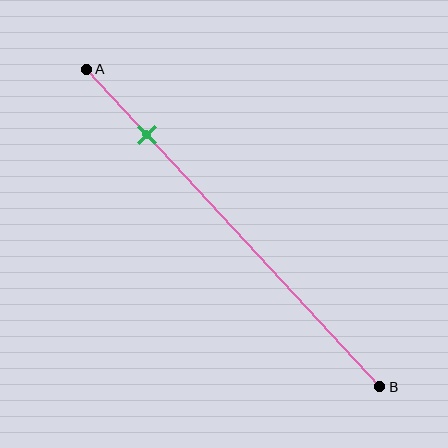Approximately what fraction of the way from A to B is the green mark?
The green mark is approximately 20% of the way from A to B.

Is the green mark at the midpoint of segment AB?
No, the mark is at about 20% from A, not at the 50% midpoint.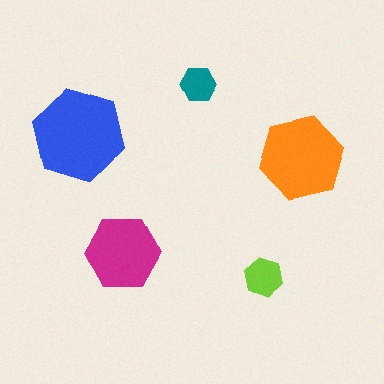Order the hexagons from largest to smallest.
the blue one, the orange one, the magenta one, the lime one, the teal one.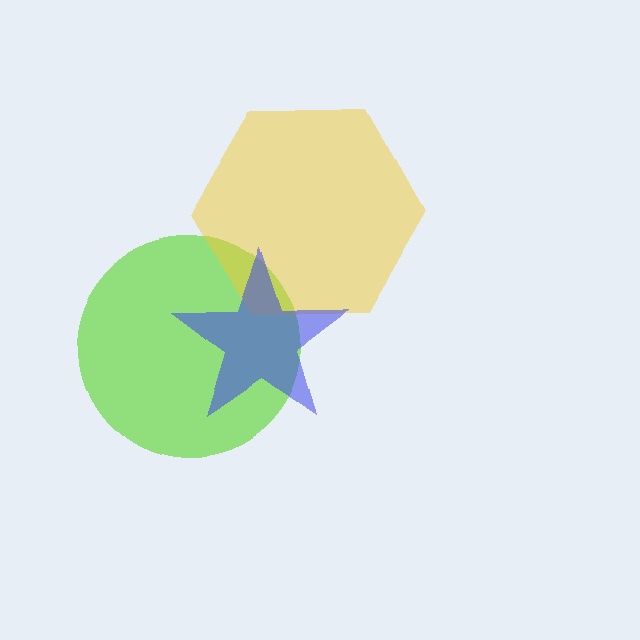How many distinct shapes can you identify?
There are 3 distinct shapes: a lime circle, a yellow hexagon, a blue star.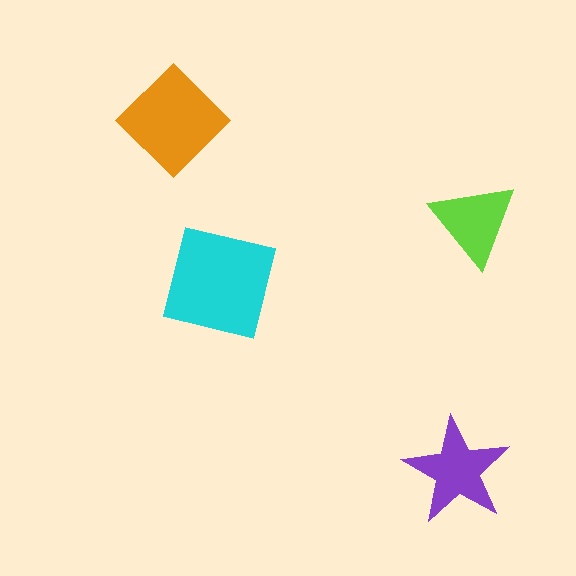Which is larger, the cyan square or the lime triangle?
The cyan square.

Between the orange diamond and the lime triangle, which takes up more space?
The orange diamond.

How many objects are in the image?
There are 4 objects in the image.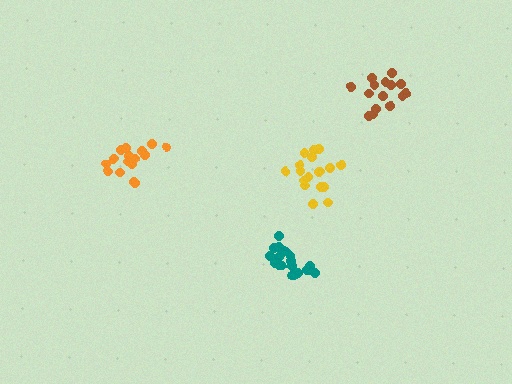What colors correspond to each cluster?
The clusters are colored: teal, brown, orange, yellow.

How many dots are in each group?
Group 1: 21 dots, Group 2: 15 dots, Group 3: 17 dots, Group 4: 18 dots (71 total).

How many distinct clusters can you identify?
There are 4 distinct clusters.